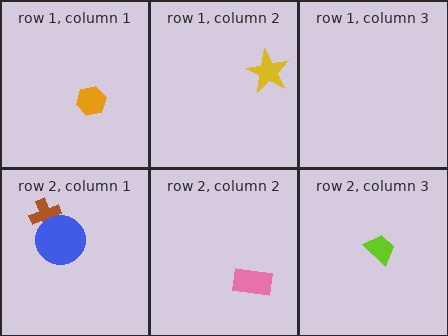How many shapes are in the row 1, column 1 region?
1.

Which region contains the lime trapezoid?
The row 2, column 3 region.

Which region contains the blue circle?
The row 2, column 1 region.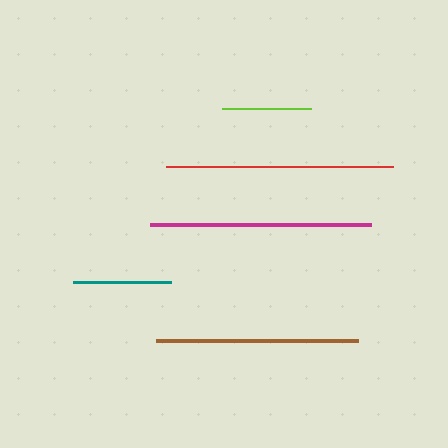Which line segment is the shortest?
The lime line is the shortest at approximately 88 pixels.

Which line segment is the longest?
The red line is the longest at approximately 227 pixels.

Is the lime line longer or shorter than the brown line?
The brown line is longer than the lime line.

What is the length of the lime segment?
The lime segment is approximately 88 pixels long.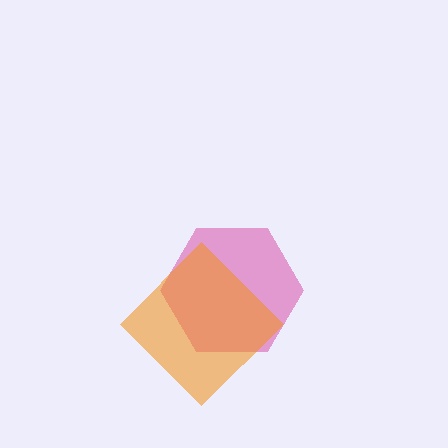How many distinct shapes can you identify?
There are 2 distinct shapes: a magenta hexagon, an orange diamond.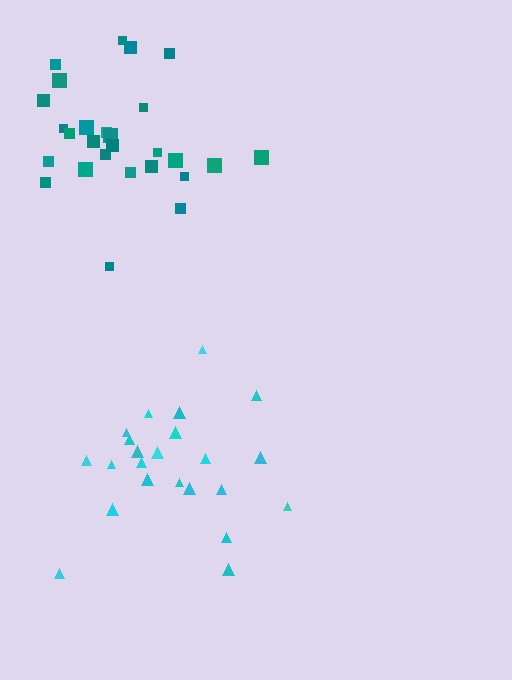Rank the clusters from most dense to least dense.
teal, cyan.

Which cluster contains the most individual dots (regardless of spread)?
Teal (28).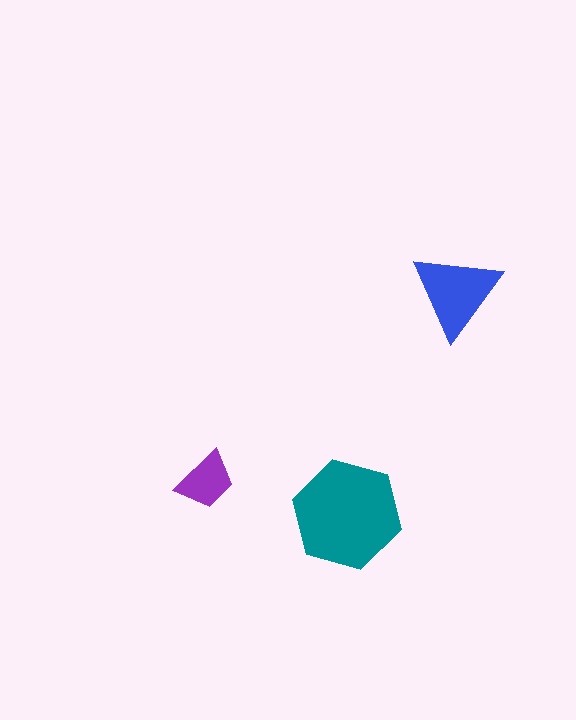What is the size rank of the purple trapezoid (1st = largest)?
3rd.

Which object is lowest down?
The teal hexagon is bottommost.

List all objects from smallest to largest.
The purple trapezoid, the blue triangle, the teal hexagon.